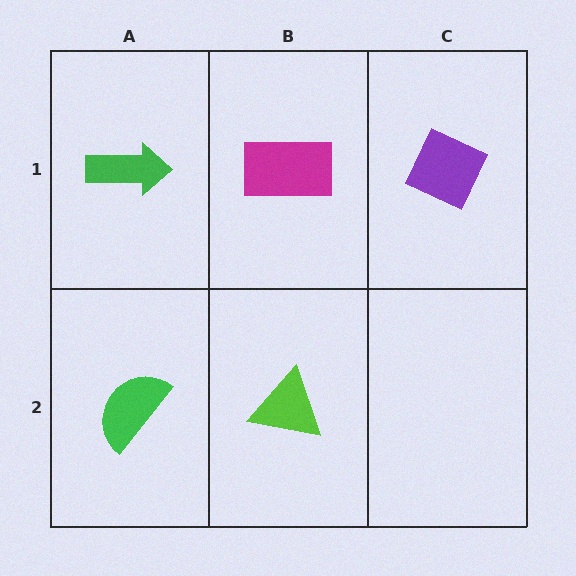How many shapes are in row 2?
2 shapes.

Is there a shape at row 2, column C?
No, that cell is empty.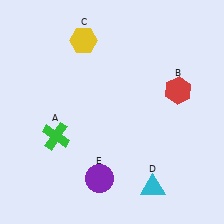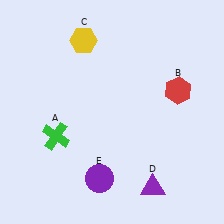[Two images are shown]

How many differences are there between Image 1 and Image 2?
There is 1 difference between the two images.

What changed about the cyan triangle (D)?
In Image 1, D is cyan. In Image 2, it changed to purple.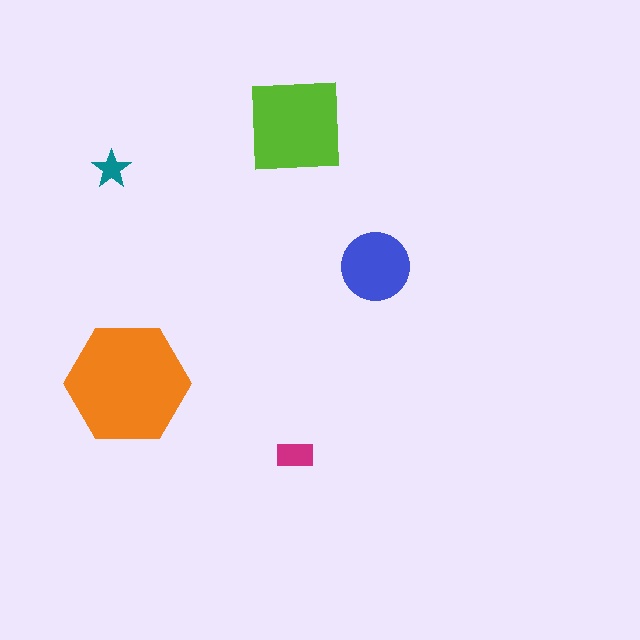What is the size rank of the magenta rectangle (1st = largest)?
4th.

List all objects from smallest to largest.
The teal star, the magenta rectangle, the blue circle, the lime square, the orange hexagon.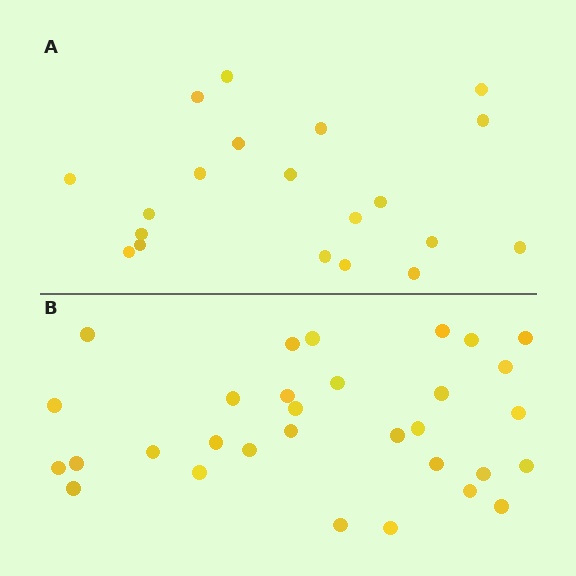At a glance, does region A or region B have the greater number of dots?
Region B (the bottom region) has more dots.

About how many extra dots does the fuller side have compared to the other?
Region B has roughly 12 or so more dots than region A.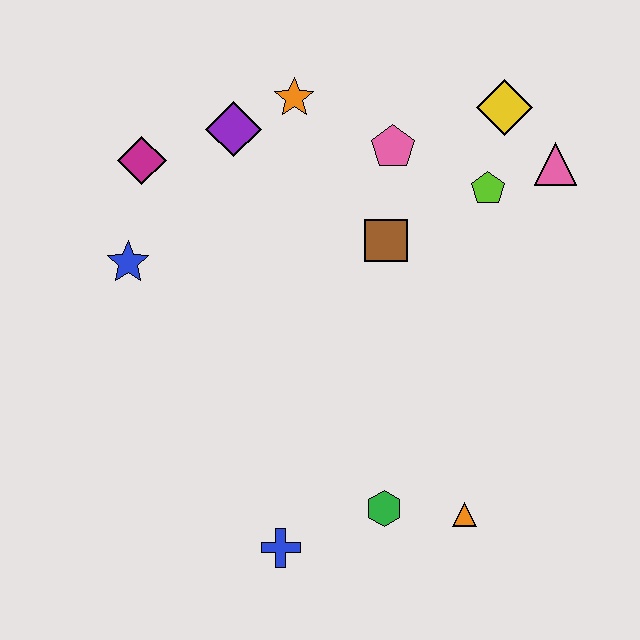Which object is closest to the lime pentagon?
The pink triangle is closest to the lime pentagon.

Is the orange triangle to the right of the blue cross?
Yes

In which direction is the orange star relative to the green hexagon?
The orange star is above the green hexagon.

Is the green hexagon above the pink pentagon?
No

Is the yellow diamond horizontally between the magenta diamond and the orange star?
No